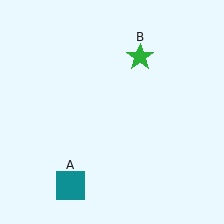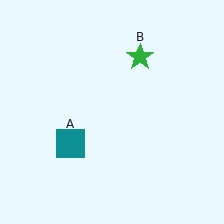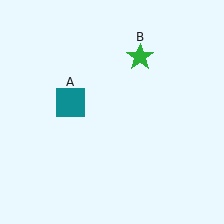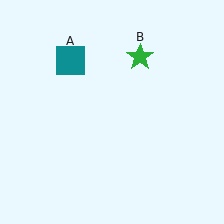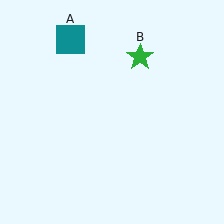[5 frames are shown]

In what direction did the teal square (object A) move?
The teal square (object A) moved up.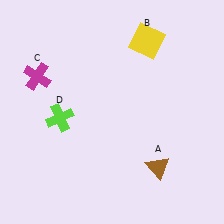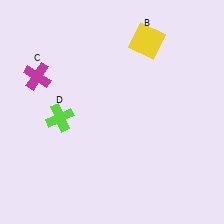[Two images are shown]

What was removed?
The brown triangle (A) was removed in Image 2.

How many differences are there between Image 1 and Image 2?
There is 1 difference between the two images.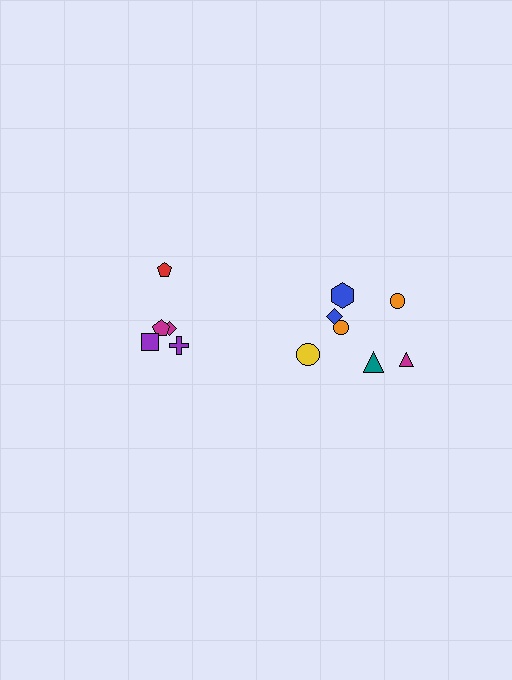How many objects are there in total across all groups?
There are 12 objects.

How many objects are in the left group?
There are 5 objects.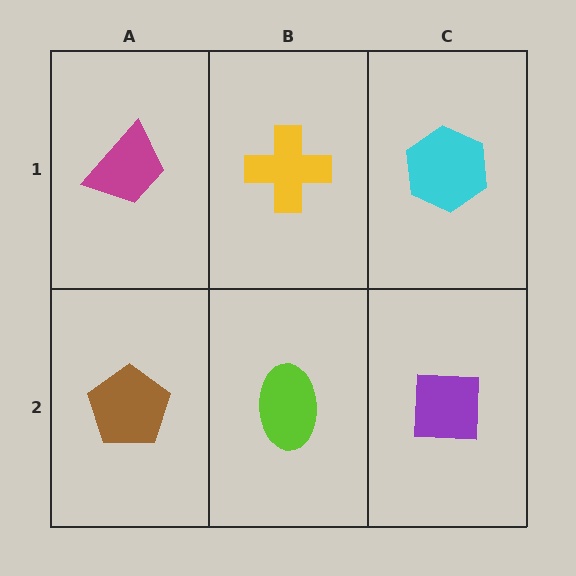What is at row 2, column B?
A lime ellipse.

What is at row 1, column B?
A yellow cross.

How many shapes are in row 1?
3 shapes.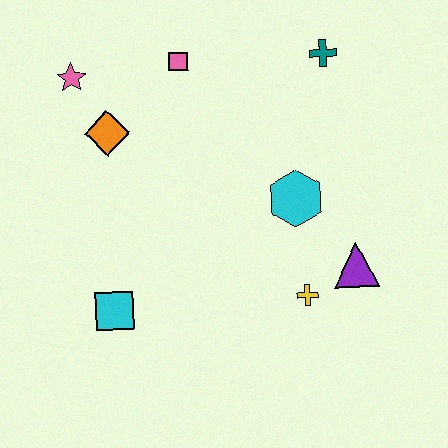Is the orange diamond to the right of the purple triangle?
No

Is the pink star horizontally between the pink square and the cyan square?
No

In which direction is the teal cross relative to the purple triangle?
The teal cross is above the purple triangle.